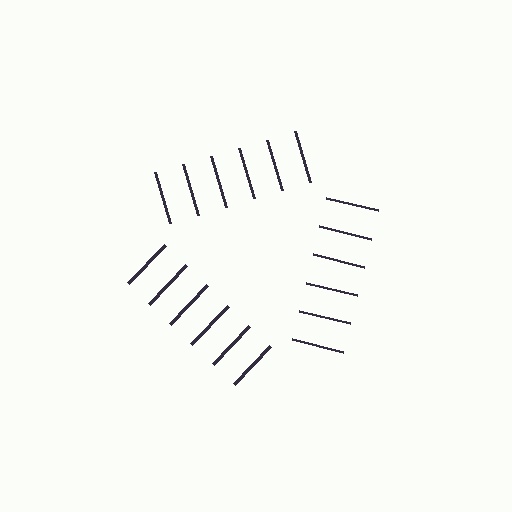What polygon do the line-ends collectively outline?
An illusory triangle — the line segments terminate on its edges but no continuous stroke is drawn.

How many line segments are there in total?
18 — 6 along each of the 3 edges.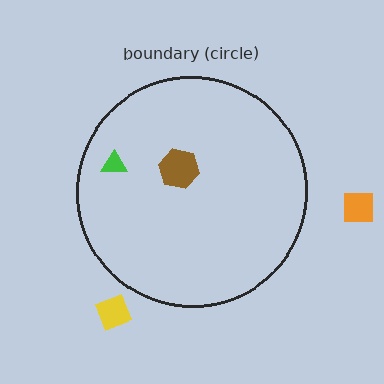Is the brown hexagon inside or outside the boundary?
Inside.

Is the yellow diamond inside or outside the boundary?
Outside.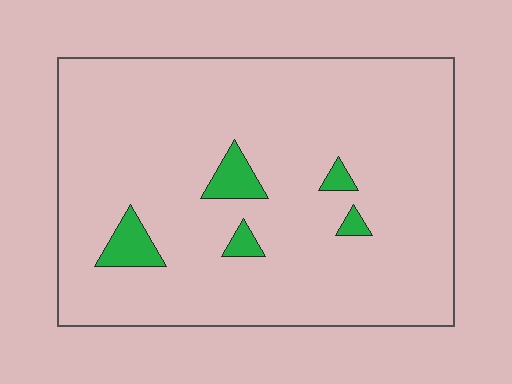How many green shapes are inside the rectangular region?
5.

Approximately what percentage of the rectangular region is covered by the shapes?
Approximately 5%.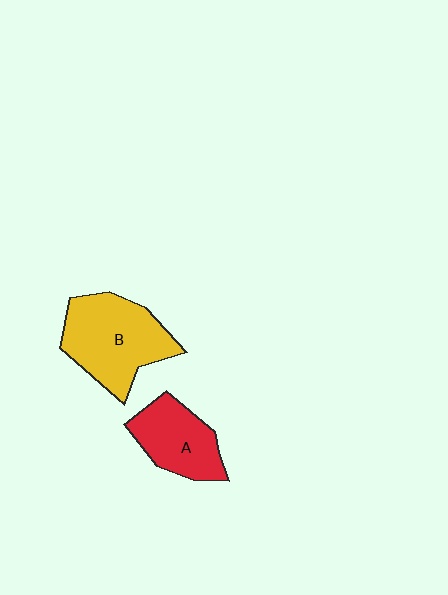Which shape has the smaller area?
Shape A (red).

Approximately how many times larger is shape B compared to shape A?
Approximately 1.5 times.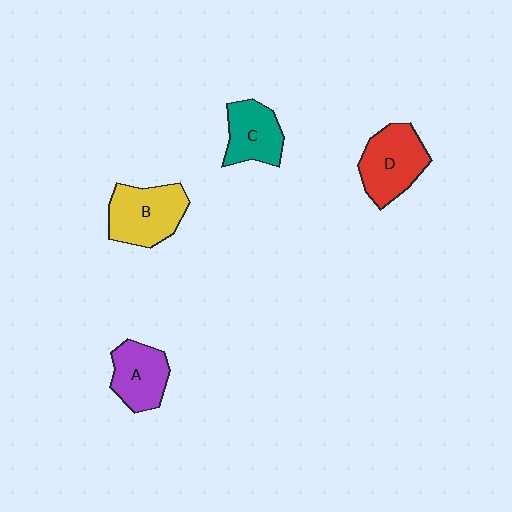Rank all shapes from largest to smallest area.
From largest to smallest: B (yellow), D (red), A (purple), C (teal).